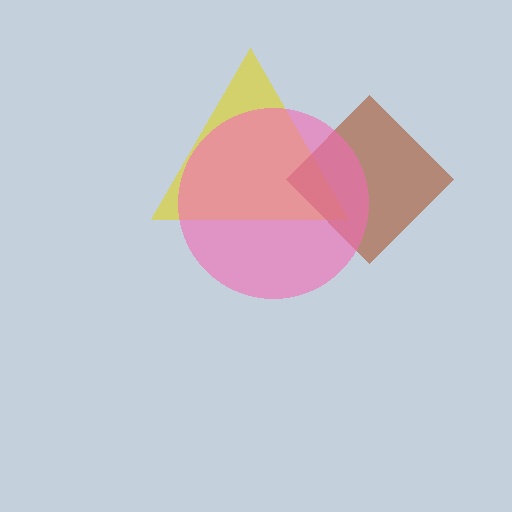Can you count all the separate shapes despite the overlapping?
Yes, there are 3 separate shapes.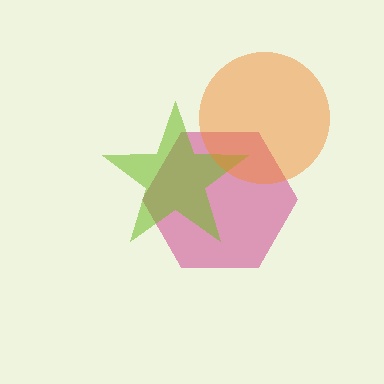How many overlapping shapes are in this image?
There are 3 overlapping shapes in the image.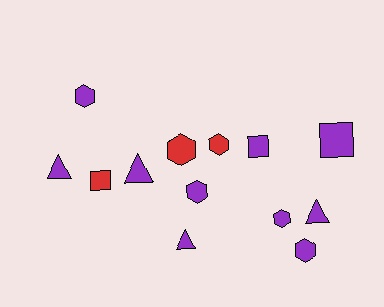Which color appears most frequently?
Purple, with 10 objects.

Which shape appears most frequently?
Hexagon, with 6 objects.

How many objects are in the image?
There are 13 objects.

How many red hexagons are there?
There are 2 red hexagons.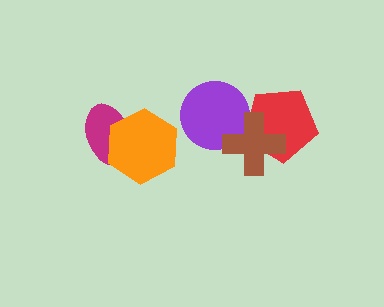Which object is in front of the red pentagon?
The brown cross is in front of the red pentagon.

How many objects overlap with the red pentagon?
1 object overlaps with the red pentagon.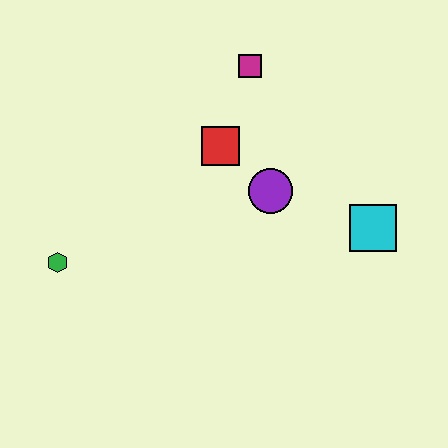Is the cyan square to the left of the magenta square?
No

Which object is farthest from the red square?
The green hexagon is farthest from the red square.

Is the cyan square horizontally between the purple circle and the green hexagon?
No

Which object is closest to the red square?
The purple circle is closest to the red square.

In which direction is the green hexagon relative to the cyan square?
The green hexagon is to the left of the cyan square.